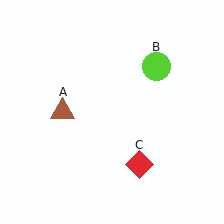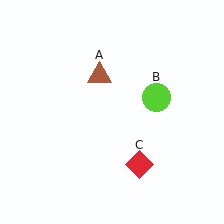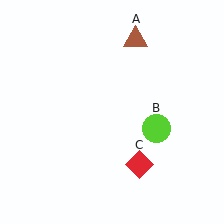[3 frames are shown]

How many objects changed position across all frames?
2 objects changed position: brown triangle (object A), lime circle (object B).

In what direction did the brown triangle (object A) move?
The brown triangle (object A) moved up and to the right.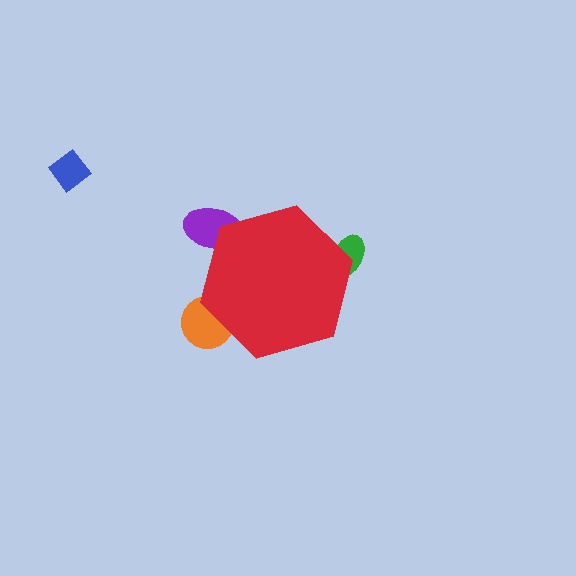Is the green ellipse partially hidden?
Yes, the green ellipse is partially hidden behind the red hexagon.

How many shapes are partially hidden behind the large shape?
3 shapes are partially hidden.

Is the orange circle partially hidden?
Yes, the orange circle is partially hidden behind the red hexagon.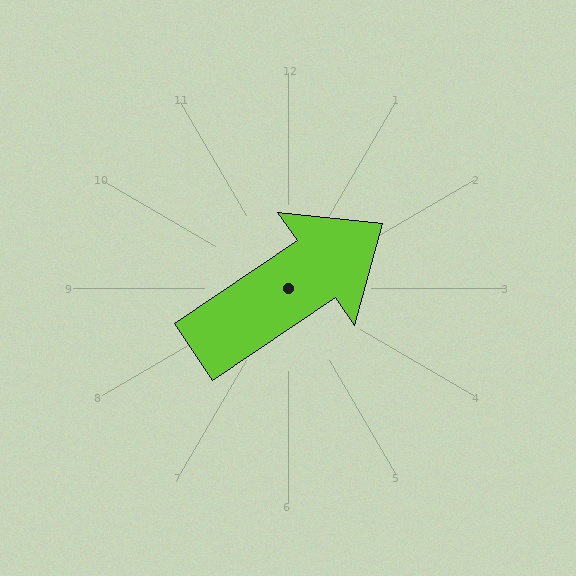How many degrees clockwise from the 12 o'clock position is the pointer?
Approximately 56 degrees.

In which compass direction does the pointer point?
Northeast.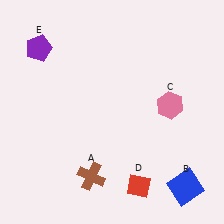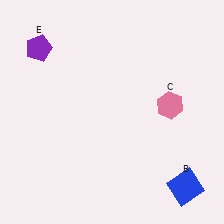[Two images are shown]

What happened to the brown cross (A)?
The brown cross (A) was removed in Image 2. It was in the bottom-left area of Image 1.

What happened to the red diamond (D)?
The red diamond (D) was removed in Image 2. It was in the bottom-right area of Image 1.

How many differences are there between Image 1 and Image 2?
There are 2 differences between the two images.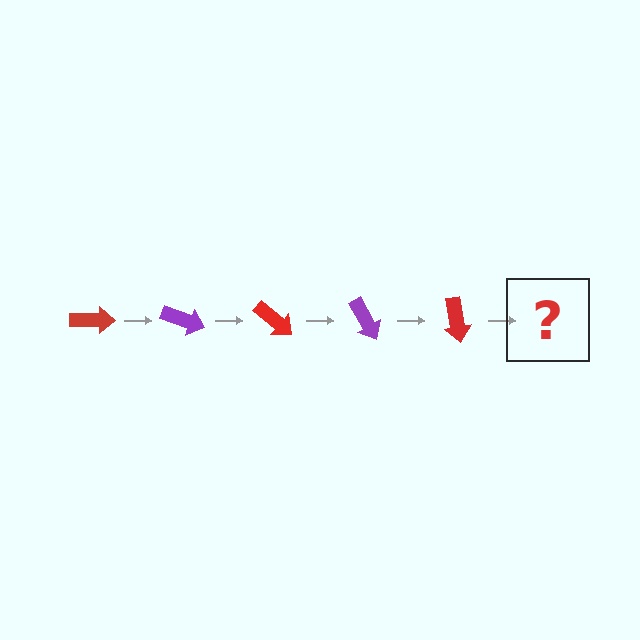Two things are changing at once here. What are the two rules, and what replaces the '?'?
The two rules are that it rotates 20 degrees each step and the color cycles through red and purple. The '?' should be a purple arrow, rotated 100 degrees from the start.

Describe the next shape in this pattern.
It should be a purple arrow, rotated 100 degrees from the start.